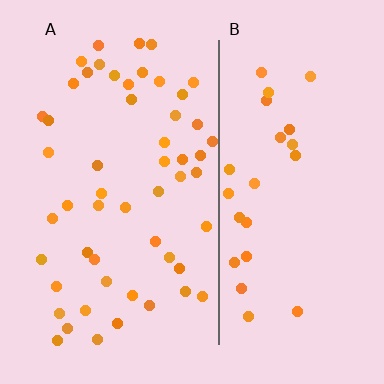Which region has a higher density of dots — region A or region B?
A (the left).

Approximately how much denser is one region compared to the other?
Approximately 2.0× — region A over region B.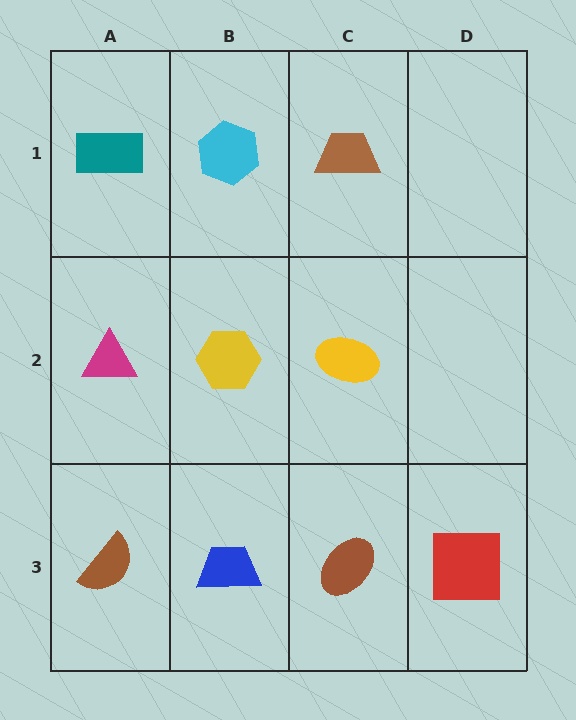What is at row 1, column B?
A cyan hexagon.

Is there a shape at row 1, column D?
No, that cell is empty.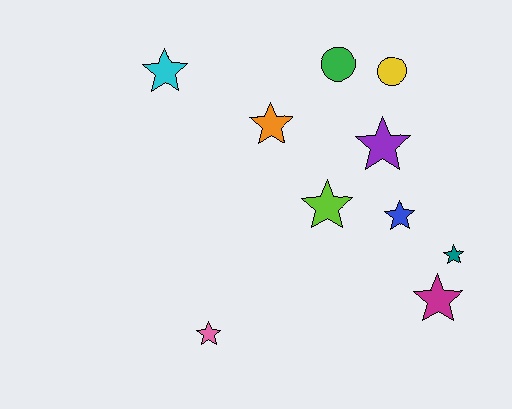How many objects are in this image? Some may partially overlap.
There are 10 objects.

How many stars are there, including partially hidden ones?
There are 8 stars.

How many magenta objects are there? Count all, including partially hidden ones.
There is 1 magenta object.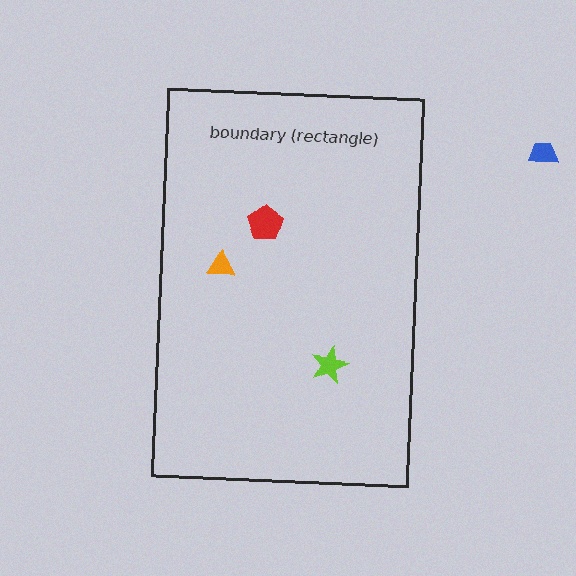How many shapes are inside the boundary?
3 inside, 1 outside.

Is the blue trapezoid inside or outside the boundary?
Outside.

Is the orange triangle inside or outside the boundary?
Inside.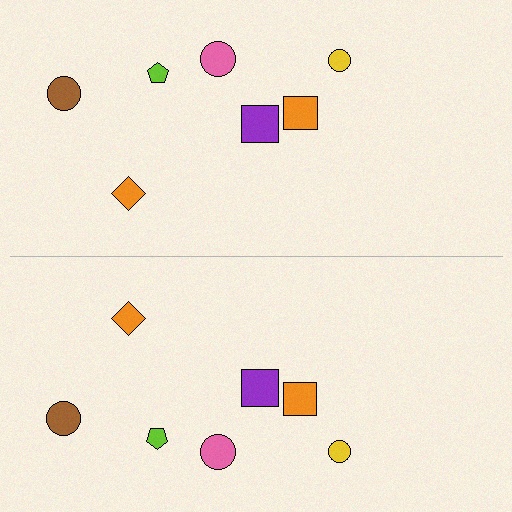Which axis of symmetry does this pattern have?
The pattern has a horizontal axis of symmetry running through the center of the image.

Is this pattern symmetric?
Yes, this pattern has bilateral (reflection) symmetry.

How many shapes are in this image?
There are 14 shapes in this image.